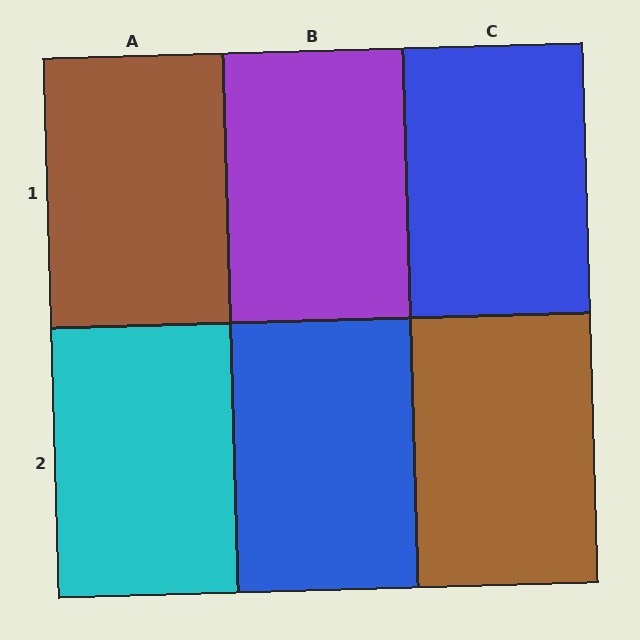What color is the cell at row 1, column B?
Purple.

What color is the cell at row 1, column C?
Blue.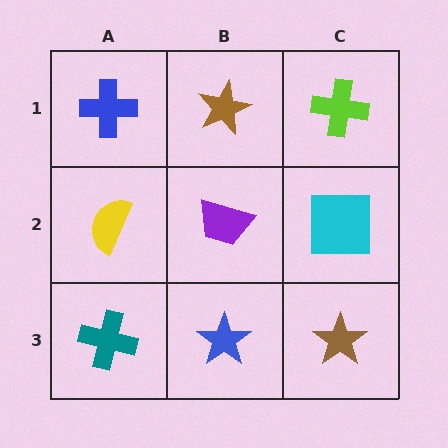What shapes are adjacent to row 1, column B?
A purple trapezoid (row 2, column B), a blue cross (row 1, column A), a lime cross (row 1, column C).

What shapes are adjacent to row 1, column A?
A yellow semicircle (row 2, column A), a brown star (row 1, column B).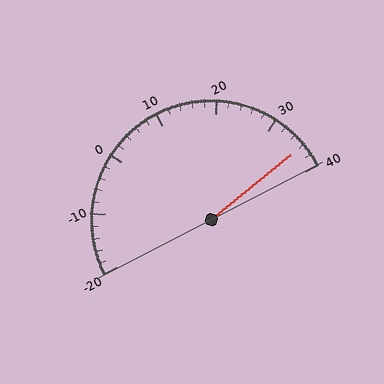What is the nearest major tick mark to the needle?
The nearest major tick mark is 40.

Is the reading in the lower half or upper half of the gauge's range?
The reading is in the upper half of the range (-20 to 40).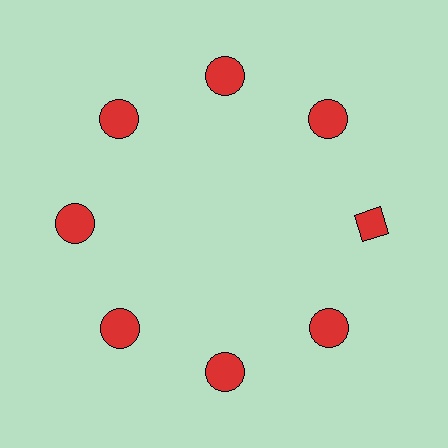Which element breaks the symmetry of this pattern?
The red diamond at roughly the 3 o'clock position breaks the symmetry. All other shapes are red circles.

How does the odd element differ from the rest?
It has a different shape: diamond instead of circle.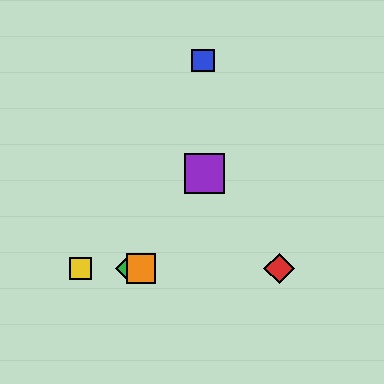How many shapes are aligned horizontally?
4 shapes (the red diamond, the green diamond, the yellow square, the orange square) are aligned horizontally.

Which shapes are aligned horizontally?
The red diamond, the green diamond, the yellow square, the orange square are aligned horizontally.